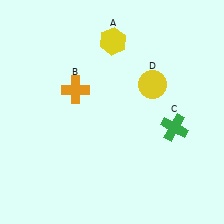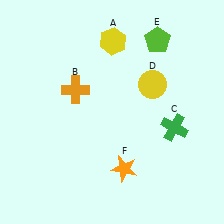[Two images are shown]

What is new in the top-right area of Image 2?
A lime pentagon (E) was added in the top-right area of Image 2.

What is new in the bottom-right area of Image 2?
An orange star (F) was added in the bottom-right area of Image 2.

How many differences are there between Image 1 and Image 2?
There are 2 differences between the two images.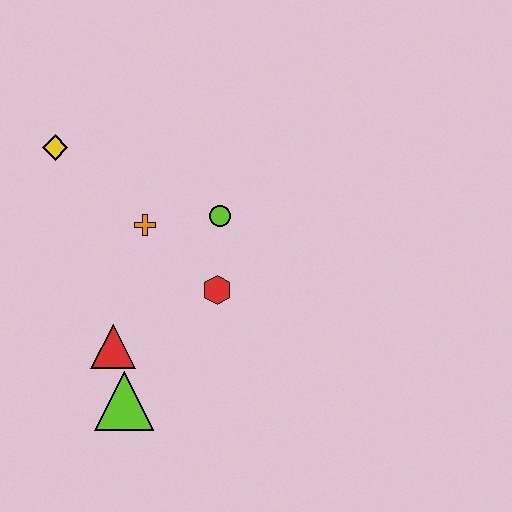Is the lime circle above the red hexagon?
Yes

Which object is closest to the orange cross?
The lime circle is closest to the orange cross.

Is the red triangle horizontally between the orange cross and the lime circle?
No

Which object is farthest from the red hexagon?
The yellow diamond is farthest from the red hexagon.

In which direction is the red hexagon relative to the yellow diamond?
The red hexagon is to the right of the yellow diamond.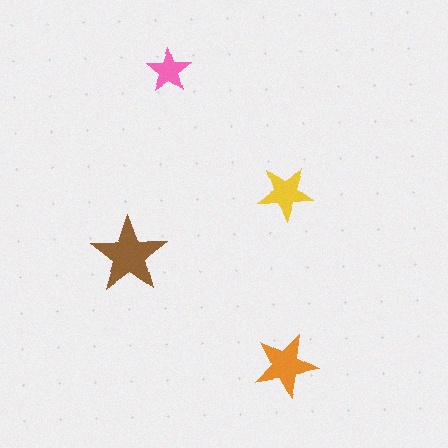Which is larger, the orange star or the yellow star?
The orange one.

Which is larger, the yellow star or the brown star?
The brown one.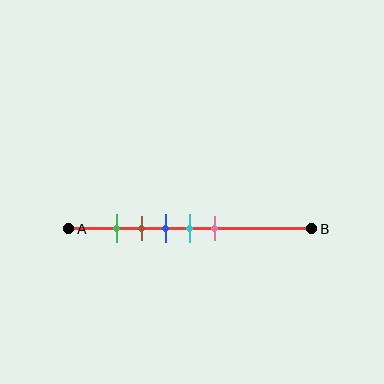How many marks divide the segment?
There are 5 marks dividing the segment.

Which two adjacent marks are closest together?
The green and brown marks are the closest adjacent pair.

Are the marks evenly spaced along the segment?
Yes, the marks are approximately evenly spaced.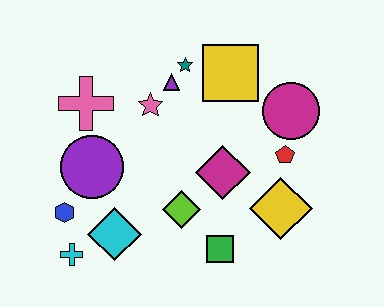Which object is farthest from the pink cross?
The yellow diamond is farthest from the pink cross.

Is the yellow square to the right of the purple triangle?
Yes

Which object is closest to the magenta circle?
The red pentagon is closest to the magenta circle.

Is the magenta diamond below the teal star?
Yes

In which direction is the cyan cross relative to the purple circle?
The cyan cross is below the purple circle.